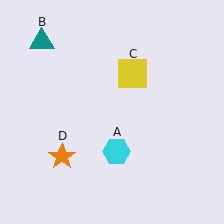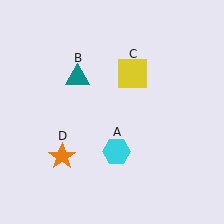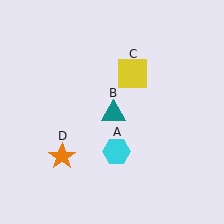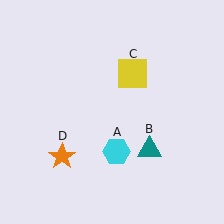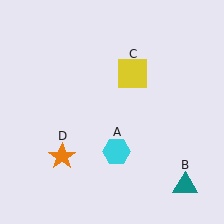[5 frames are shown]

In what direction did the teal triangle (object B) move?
The teal triangle (object B) moved down and to the right.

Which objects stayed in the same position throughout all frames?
Cyan hexagon (object A) and yellow square (object C) and orange star (object D) remained stationary.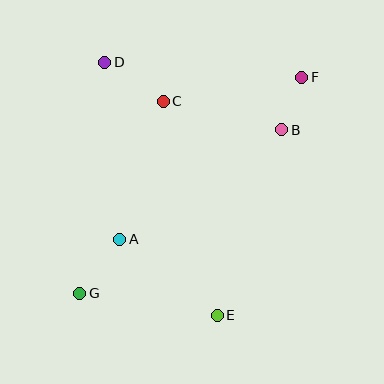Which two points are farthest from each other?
Points F and G are farthest from each other.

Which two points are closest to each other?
Points B and F are closest to each other.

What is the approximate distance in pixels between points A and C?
The distance between A and C is approximately 145 pixels.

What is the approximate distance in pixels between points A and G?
The distance between A and G is approximately 67 pixels.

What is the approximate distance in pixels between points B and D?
The distance between B and D is approximately 190 pixels.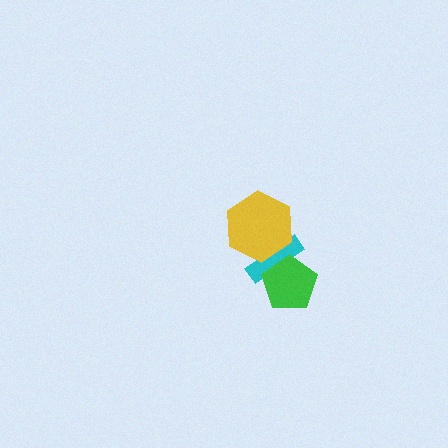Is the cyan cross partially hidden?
Yes, it is partially covered by another shape.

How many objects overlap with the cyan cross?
2 objects overlap with the cyan cross.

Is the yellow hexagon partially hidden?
No, no other shape covers it.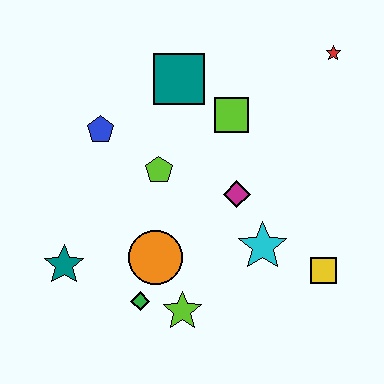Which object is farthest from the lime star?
The red star is farthest from the lime star.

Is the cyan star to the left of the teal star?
No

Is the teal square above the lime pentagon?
Yes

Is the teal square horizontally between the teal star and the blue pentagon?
No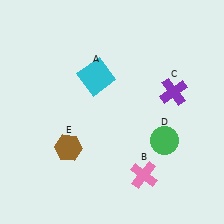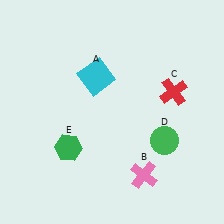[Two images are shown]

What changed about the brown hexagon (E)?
In Image 1, E is brown. In Image 2, it changed to green.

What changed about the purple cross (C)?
In Image 1, C is purple. In Image 2, it changed to red.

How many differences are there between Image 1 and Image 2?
There are 2 differences between the two images.